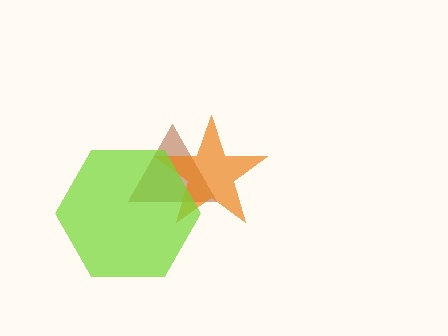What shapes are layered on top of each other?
The layered shapes are: a brown triangle, an orange star, a lime hexagon.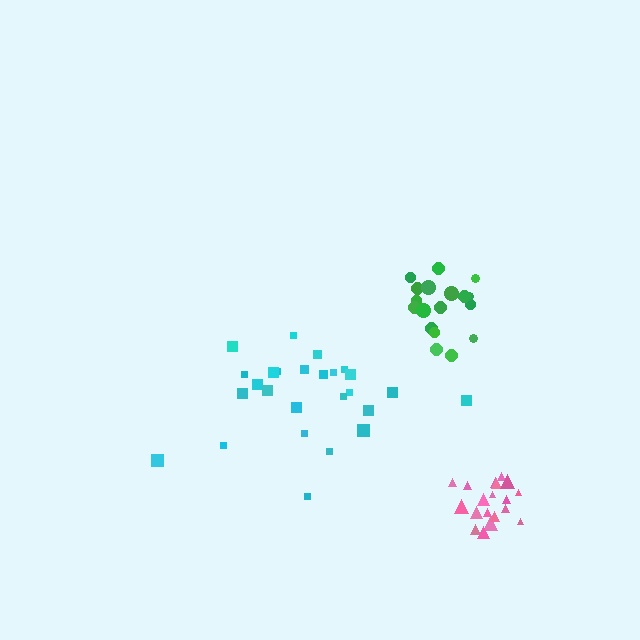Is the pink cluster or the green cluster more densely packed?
Pink.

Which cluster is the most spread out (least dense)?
Cyan.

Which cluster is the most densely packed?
Pink.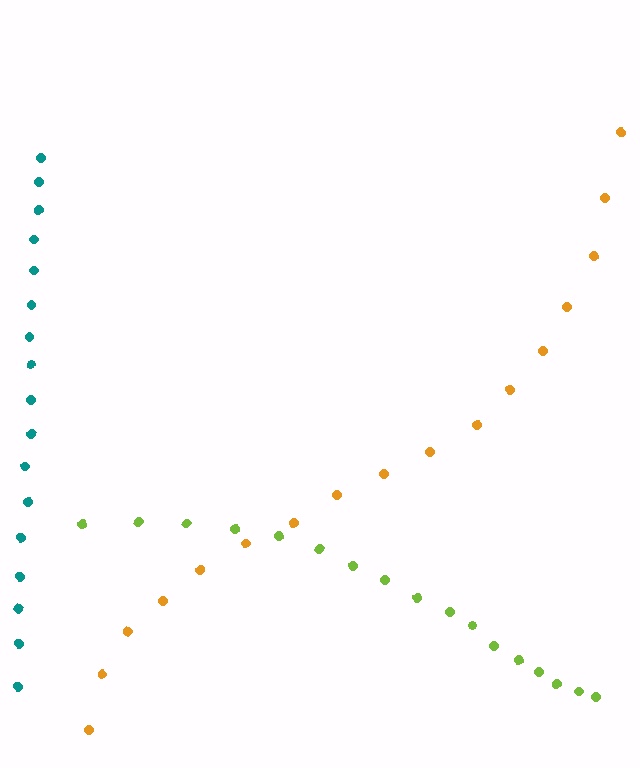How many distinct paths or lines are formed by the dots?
There are 3 distinct paths.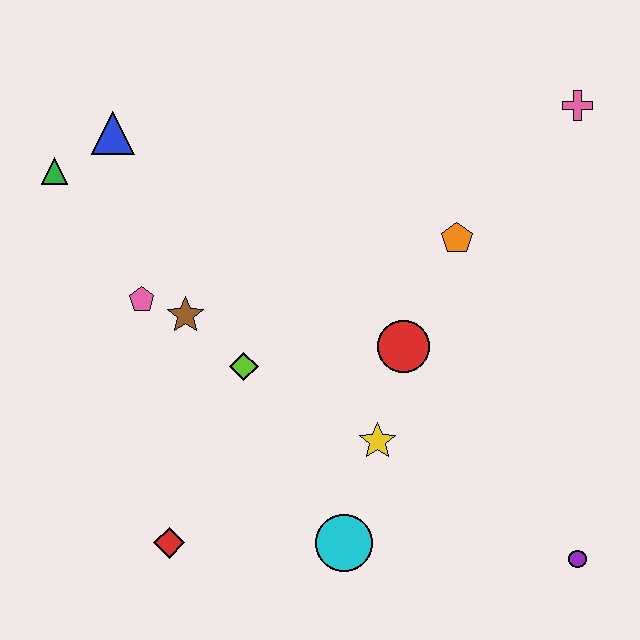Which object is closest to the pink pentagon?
The brown star is closest to the pink pentagon.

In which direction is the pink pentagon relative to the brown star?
The pink pentagon is to the left of the brown star.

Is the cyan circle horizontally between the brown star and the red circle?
Yes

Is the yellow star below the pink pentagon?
Yes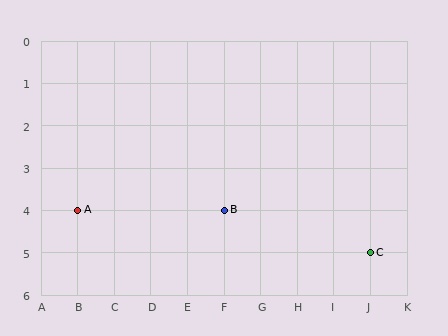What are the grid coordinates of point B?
Point B is at grid coordinates (F, 4).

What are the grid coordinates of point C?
Point C is at grid coordinates (J, 5).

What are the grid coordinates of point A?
Point A is at grid coordinates (B, 4).